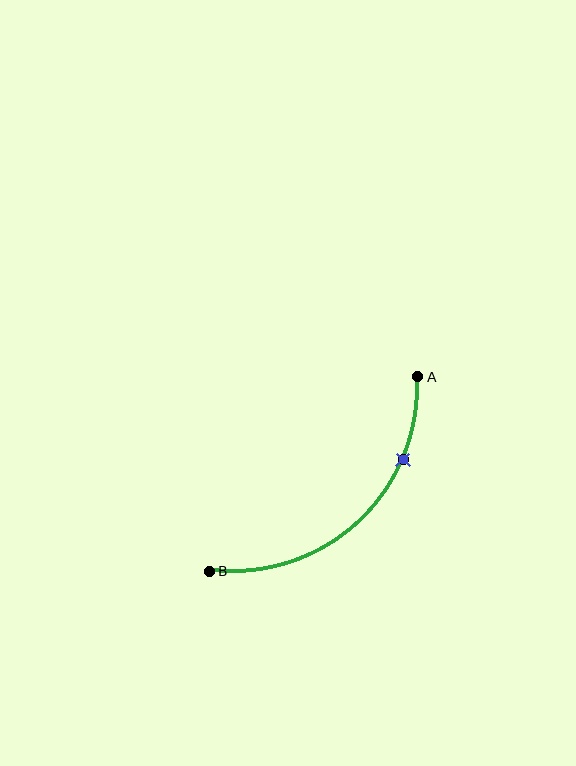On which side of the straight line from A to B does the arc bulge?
The arc bulges below and to the right of the straight line connecting A and B.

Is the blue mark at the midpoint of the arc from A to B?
No. The blue mark lies on the arc but is closer to endpoint A. The arc midpoint would be at the point on the curve equidistant along the arc from both A and B.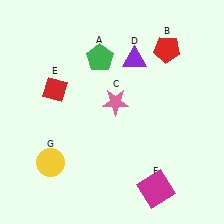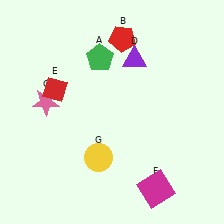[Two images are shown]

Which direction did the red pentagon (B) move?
The red pentagon (B) moved left.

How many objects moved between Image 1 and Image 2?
3 objects moved between the two images.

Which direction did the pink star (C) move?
The pink star (C) moved left.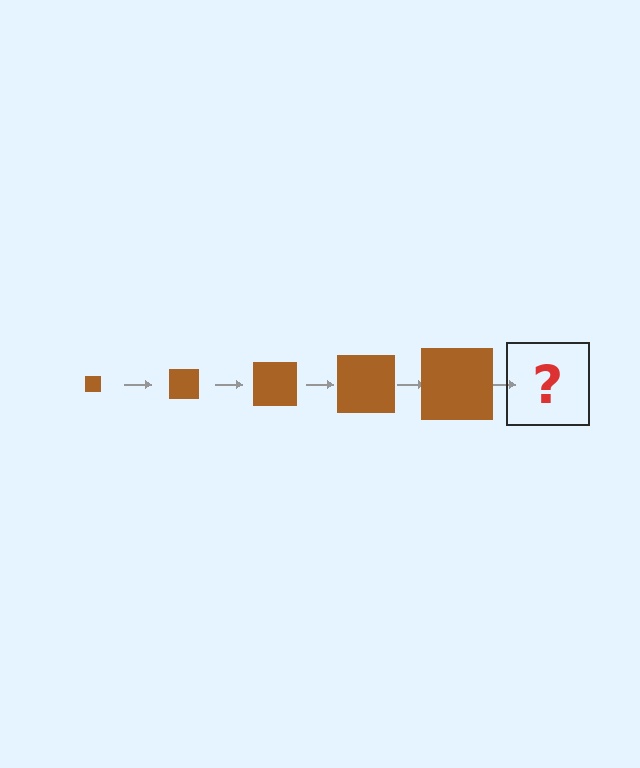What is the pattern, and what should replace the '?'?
The pattern is that the square gets progressively larger each step. The '?' should be a brown square, larger than the previous one.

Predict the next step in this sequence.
The next step is a brown square, larger than the previous one.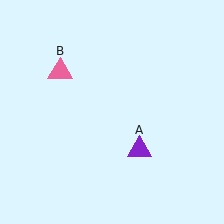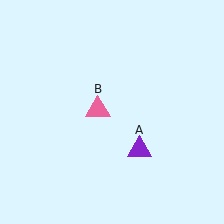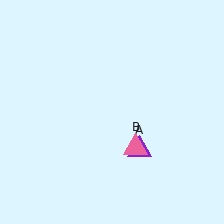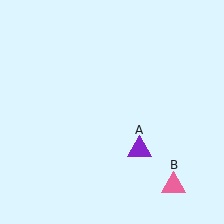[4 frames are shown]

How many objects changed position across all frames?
1 object changed position: pink triangle (object B).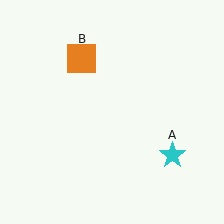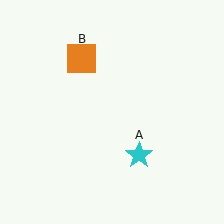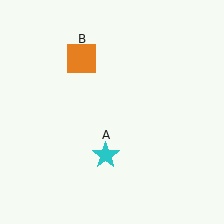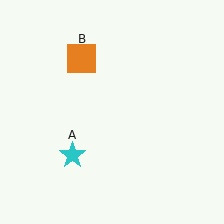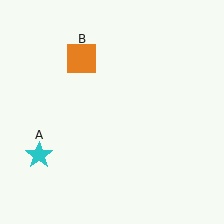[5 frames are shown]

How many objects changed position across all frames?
1 object changed position: cyan star (object A).